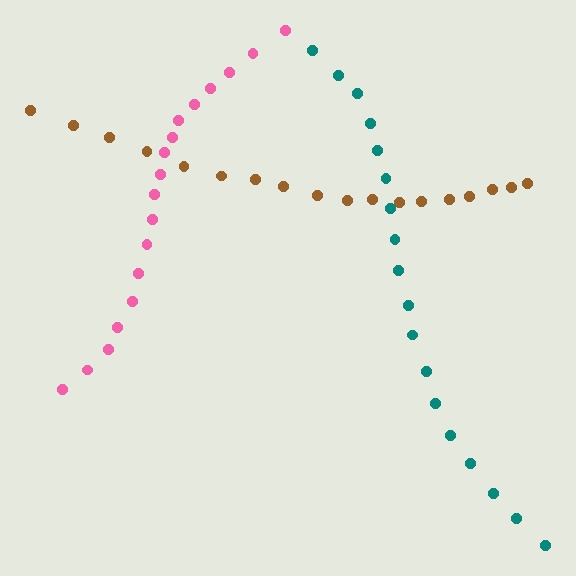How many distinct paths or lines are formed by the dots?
There are 3 distinct paths.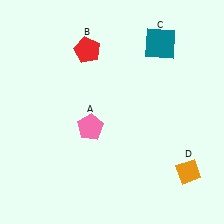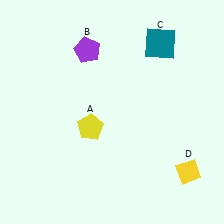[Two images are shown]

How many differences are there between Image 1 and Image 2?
There are 3 differences between the two images.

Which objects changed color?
A changed from pink to yellow. B changed from red to purple. D changed from orange to yellow.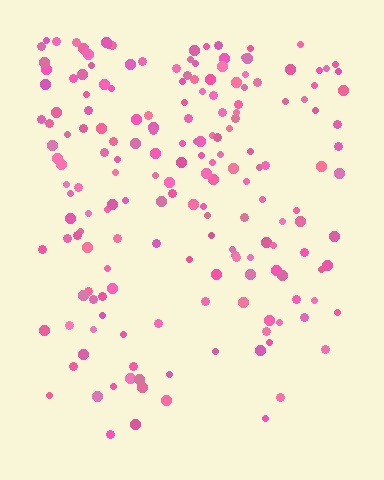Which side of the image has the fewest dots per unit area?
The bottom.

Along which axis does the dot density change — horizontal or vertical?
Vertical.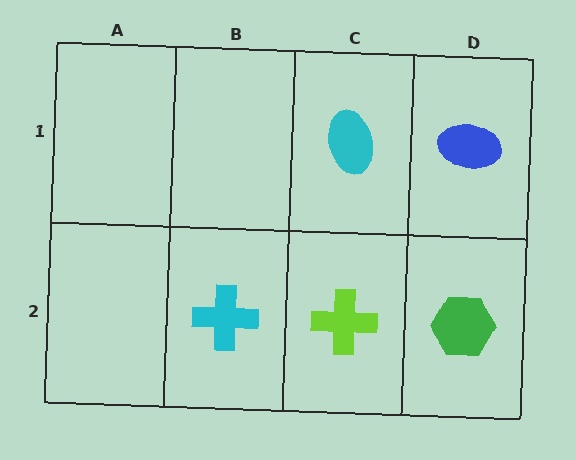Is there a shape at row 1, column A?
No, that cell is empty.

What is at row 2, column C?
A lime cross.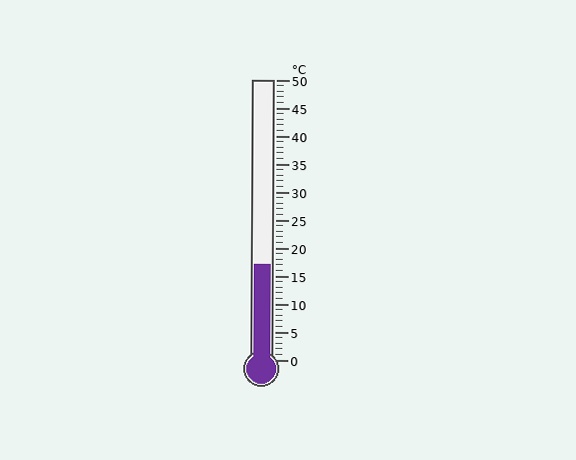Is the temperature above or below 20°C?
The temperature is below 20°C.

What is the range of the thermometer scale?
The thermometer scale ranges from 0°C to 50°C.